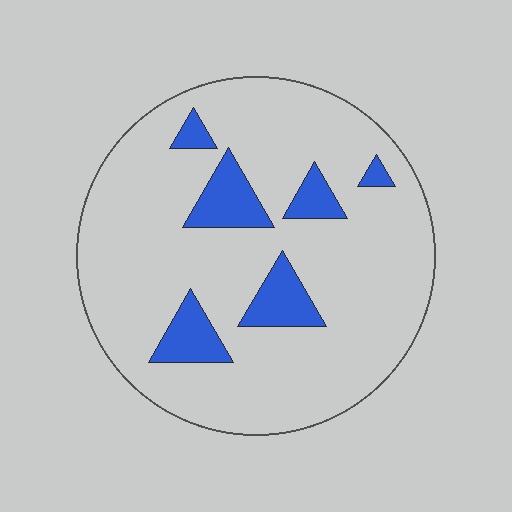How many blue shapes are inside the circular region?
6.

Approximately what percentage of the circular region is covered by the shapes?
Approximately 15%.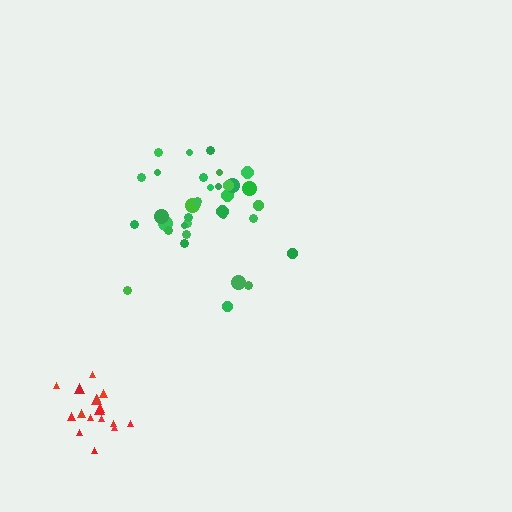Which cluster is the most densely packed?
Red.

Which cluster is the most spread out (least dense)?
Green.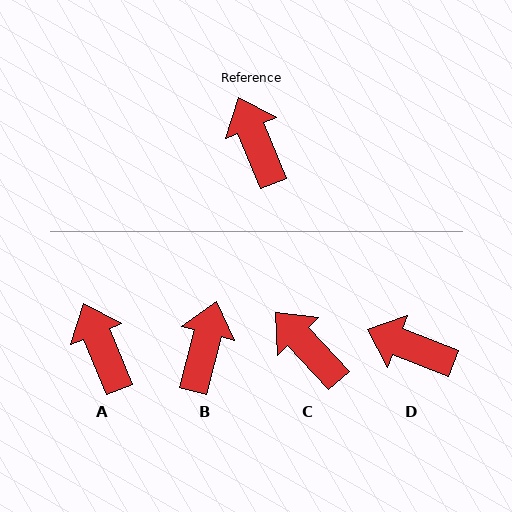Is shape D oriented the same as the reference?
No, it is off by about 46 degrees.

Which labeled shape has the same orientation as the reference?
A.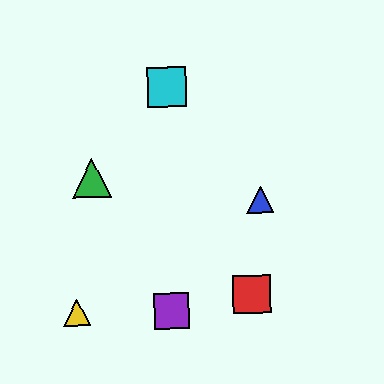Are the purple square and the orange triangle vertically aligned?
Yes, both are at x≈172.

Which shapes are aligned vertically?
The purple square, the orange triangle, the cyan square are aligned vertically.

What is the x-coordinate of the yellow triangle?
The yellow triangle is at x≈77.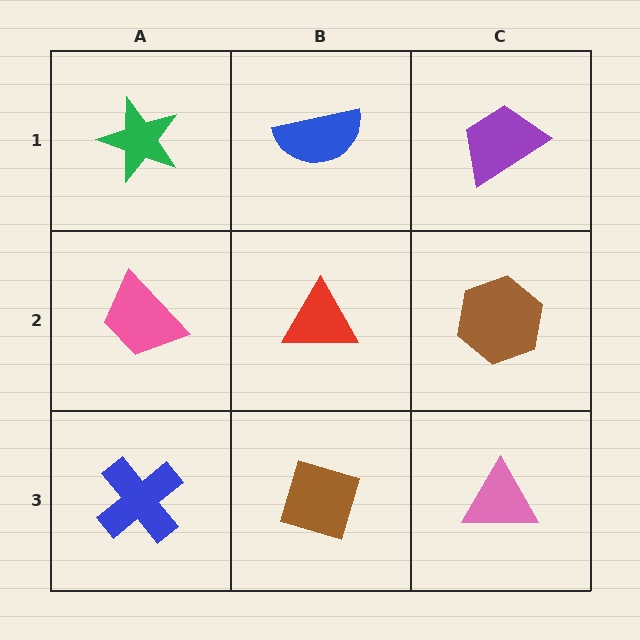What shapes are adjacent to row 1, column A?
A pink trapezoid (row 2, column A), a blue semicircle (row 1, column B).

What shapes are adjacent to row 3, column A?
A pink trapezoid (row 2, column A), a brown diamond (row 3, column B).